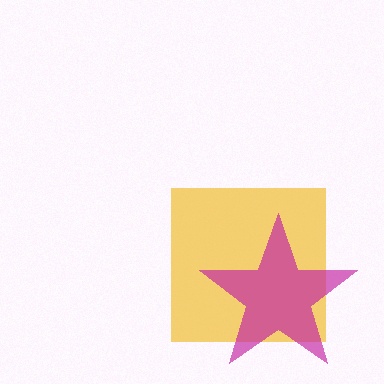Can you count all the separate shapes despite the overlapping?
Yes, there are 2 separate shapes.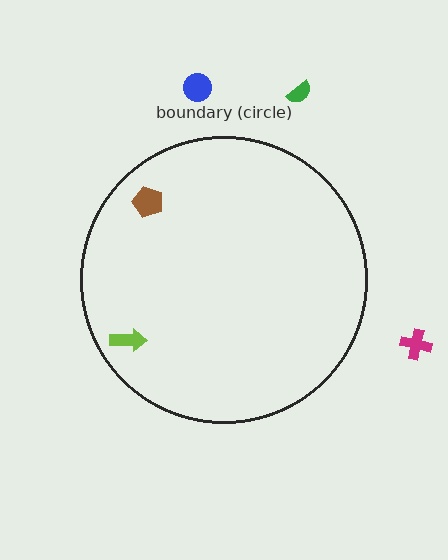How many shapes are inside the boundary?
2 inside, 3 outside.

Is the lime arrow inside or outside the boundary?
Inside.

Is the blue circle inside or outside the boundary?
Outside.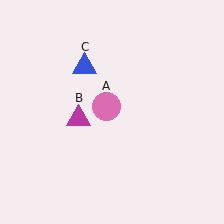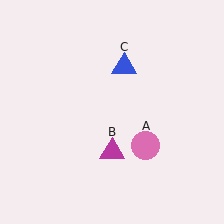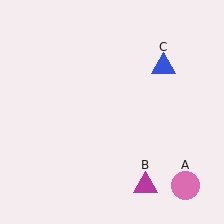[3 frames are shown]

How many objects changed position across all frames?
3 objects changed position: pink circle (object A), magenta triangle (object B), blue triangle (object C).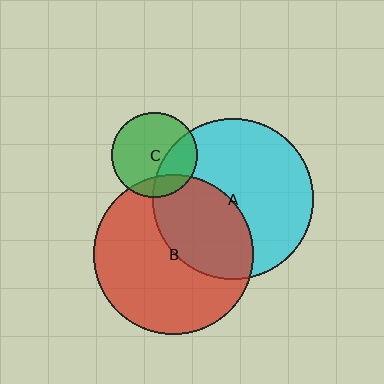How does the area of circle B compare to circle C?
Approximately 3.5 times.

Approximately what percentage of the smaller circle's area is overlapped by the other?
Approximately 15%.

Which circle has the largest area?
Circle A (cyan).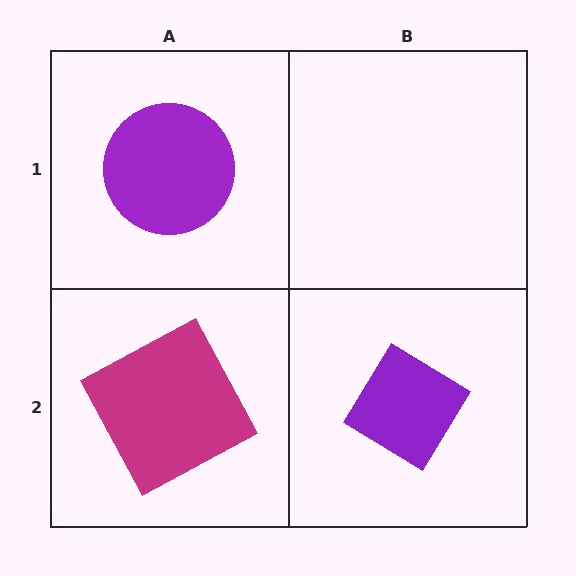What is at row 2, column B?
A purple diamond.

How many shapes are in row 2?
2 shapes.